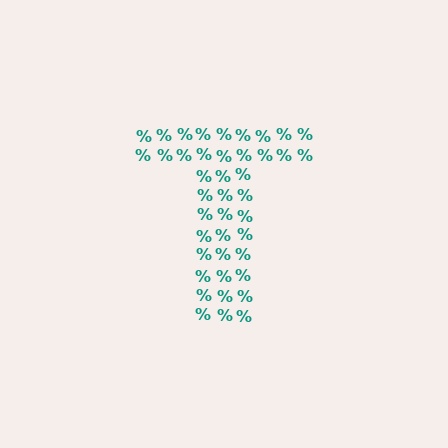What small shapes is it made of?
It is made of small percent signs.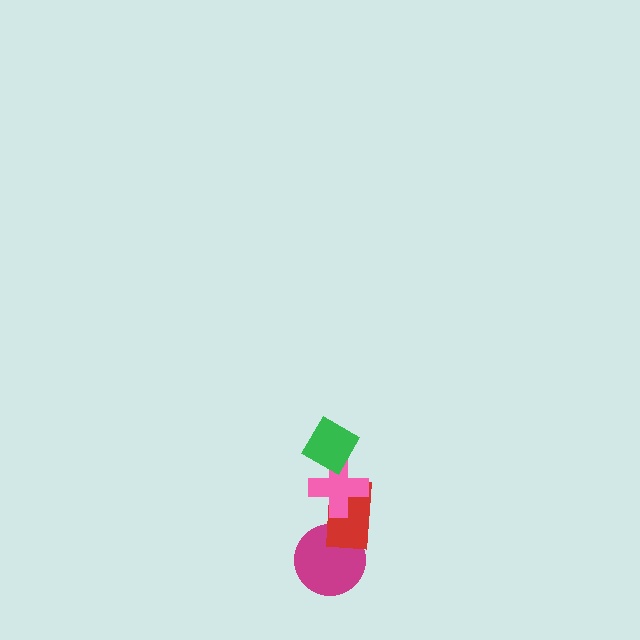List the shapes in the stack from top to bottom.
From top to bottom: the green diamond, the pink cross, the red rectangle, the magenta circle.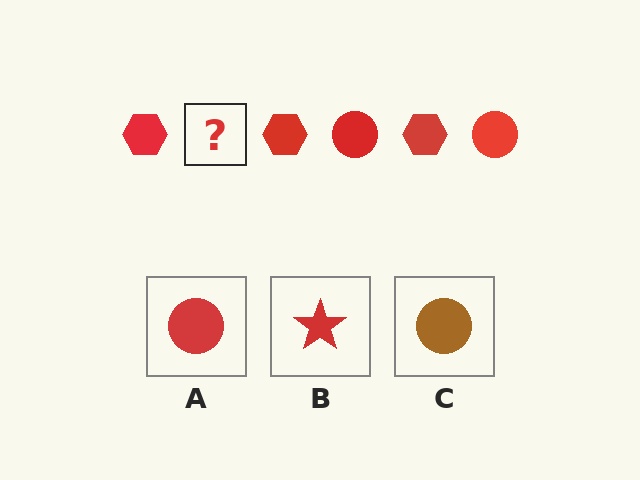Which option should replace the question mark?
Option A.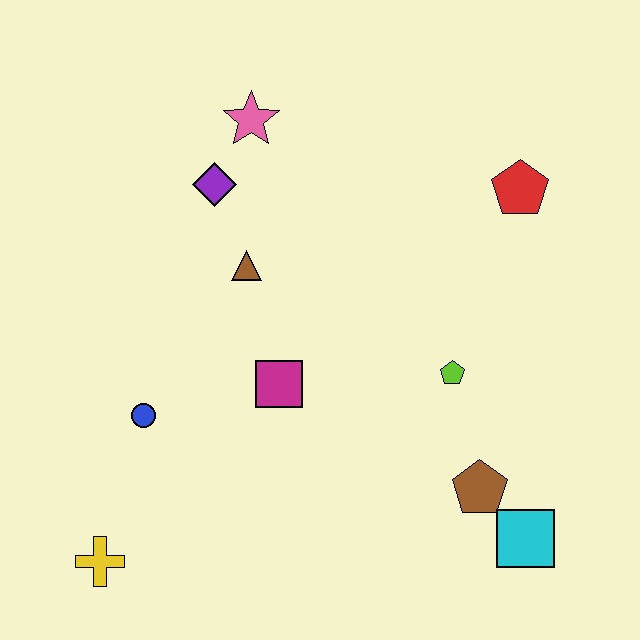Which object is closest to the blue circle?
The magenta square is closest to the blue circle.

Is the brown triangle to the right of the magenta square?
No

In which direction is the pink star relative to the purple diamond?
The pink star is above the purple diamond.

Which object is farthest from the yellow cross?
The red pentagon is farthest from the yellow cross.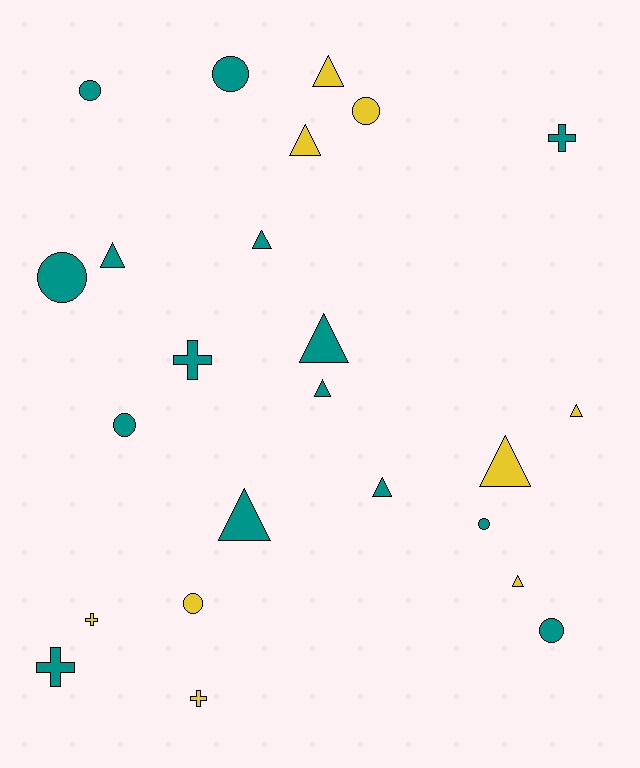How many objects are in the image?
There are 24 objects.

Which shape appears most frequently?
Triangle, with 11 objects.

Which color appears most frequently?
Teal, with 15 objects.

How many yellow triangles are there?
There are 5 yellow triangles.